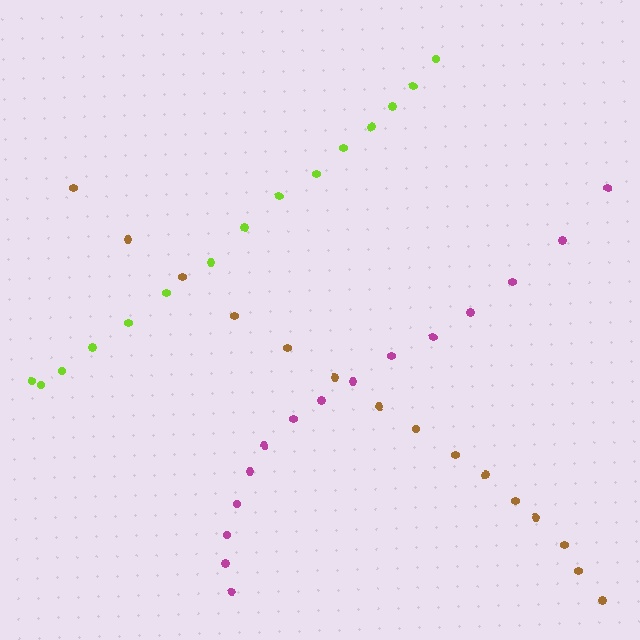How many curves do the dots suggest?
There are 3 distinct paths.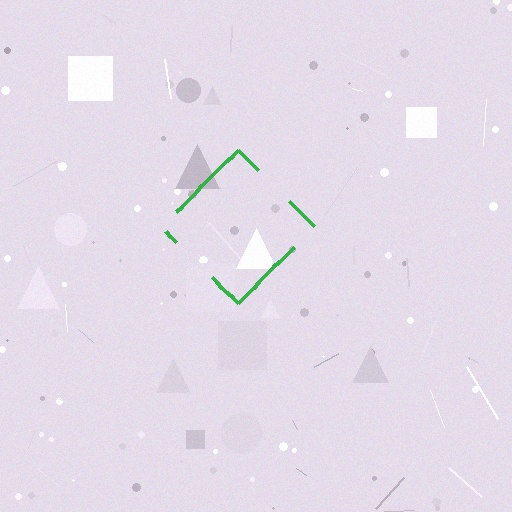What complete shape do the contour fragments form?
The contour fragments form a diamond.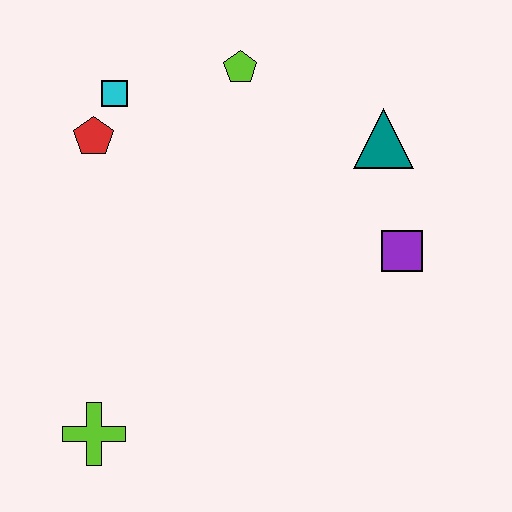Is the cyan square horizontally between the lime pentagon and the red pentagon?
Yes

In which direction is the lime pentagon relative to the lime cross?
The lime pentagon is above the lime cross.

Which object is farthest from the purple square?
The lime cross is farthest from the purple square.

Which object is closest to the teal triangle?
The purple square is closest to the teal triangle.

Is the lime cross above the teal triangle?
No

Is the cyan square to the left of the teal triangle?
Yes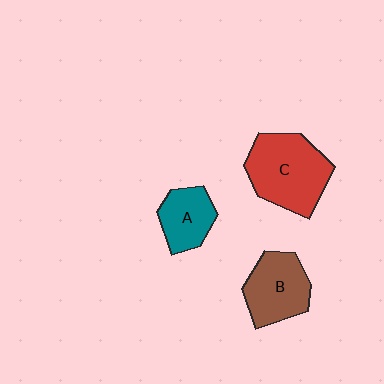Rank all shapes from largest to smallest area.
From largest to smallest: C (red), B (brown), A (teal).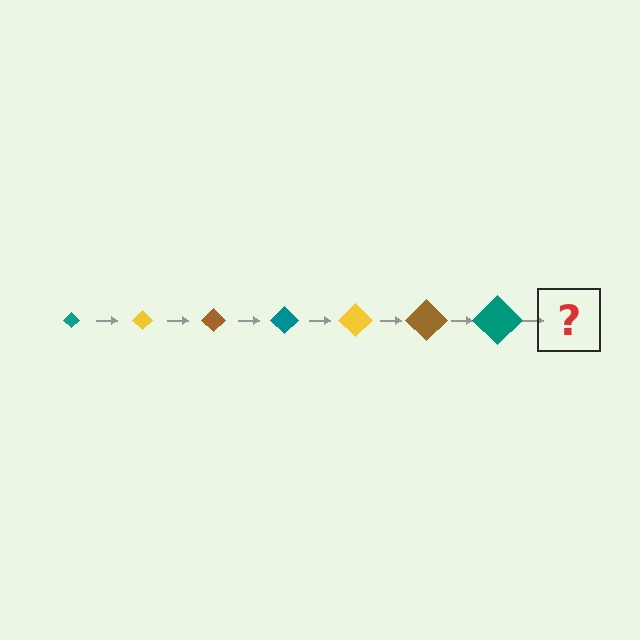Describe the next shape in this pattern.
It should be a yellow diamond, larger than the previous one.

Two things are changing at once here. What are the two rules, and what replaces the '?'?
The two rules are that the diamond grows larger each step and the color cycles through teal, yellow, and brown. The '?' should be a yellow diamond, larger than the previous one.